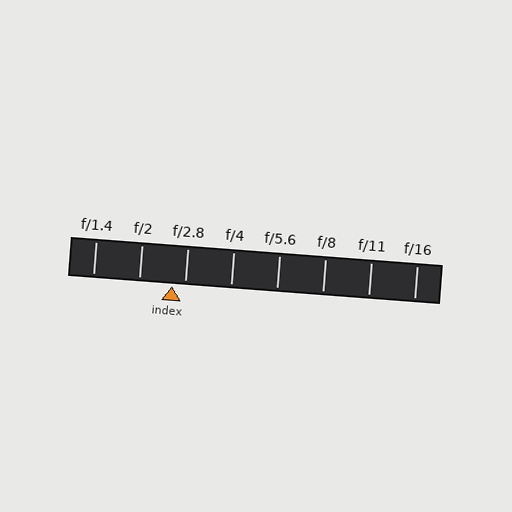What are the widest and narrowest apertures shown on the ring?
The widest aperture shown is f/1.4 and the narrowest is f/16.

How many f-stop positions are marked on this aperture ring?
There are 8 f-stop positions marked.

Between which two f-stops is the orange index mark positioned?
The index mark is between f/2 and f/2.8.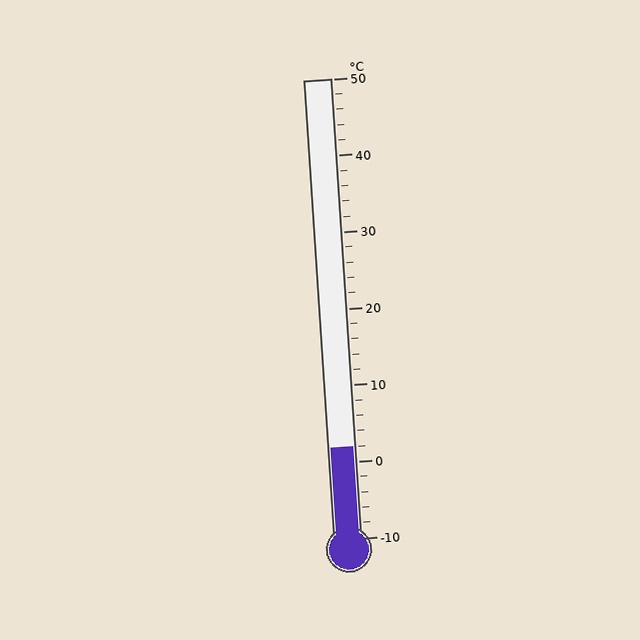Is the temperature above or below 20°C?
The temperature is below 20°C.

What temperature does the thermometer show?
The thermometer shows approximately 2°C.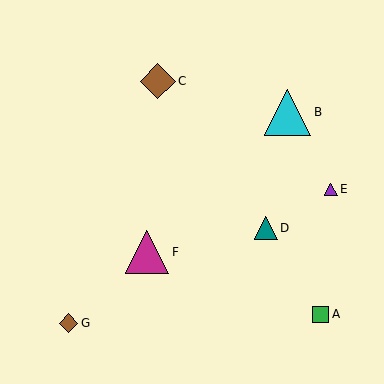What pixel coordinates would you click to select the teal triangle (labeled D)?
Click at (266, 228) to select the teal triangle D.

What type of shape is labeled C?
Shape C is a brown diamond.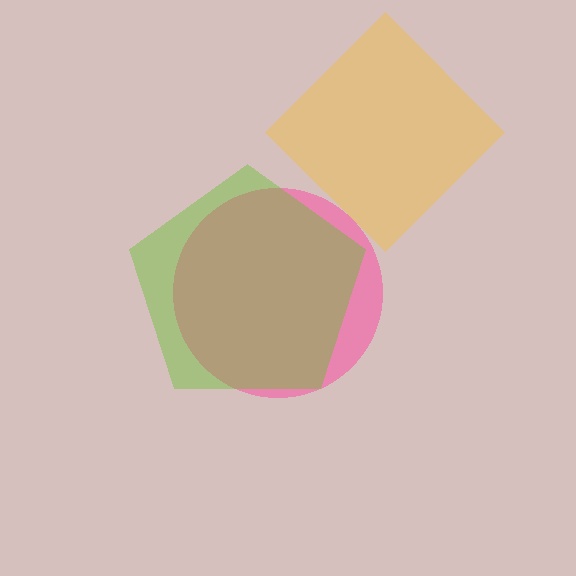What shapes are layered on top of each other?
The layered shapes are: a pink circle, a lime pentagon, a yellow diamond.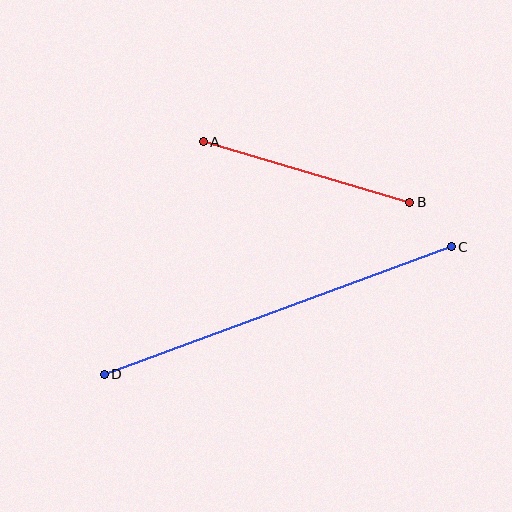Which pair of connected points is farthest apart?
Points C and D are farthest apart.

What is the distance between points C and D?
The distance is approximately 369 pixels.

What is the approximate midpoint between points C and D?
The midpoint is at approximately (278, 310) pixels.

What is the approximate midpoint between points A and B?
The midpoint is at approximately (307, 172) pixels.